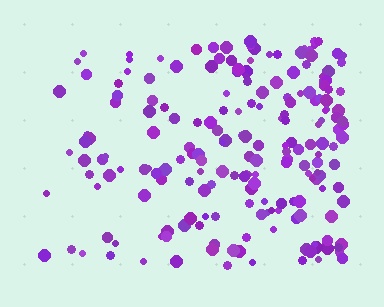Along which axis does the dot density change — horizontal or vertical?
Horizontal.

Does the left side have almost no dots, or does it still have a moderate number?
Still a moderate number, just noticeably fewer than the right.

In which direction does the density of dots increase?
From left to right, with the right side densest.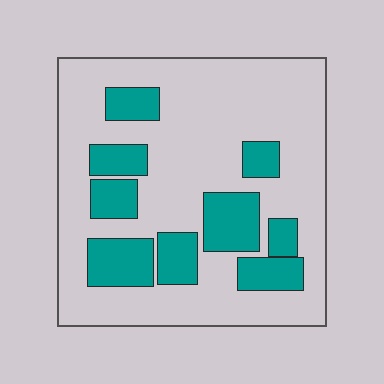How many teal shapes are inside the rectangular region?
9.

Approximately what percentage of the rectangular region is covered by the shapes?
Approximately 25%.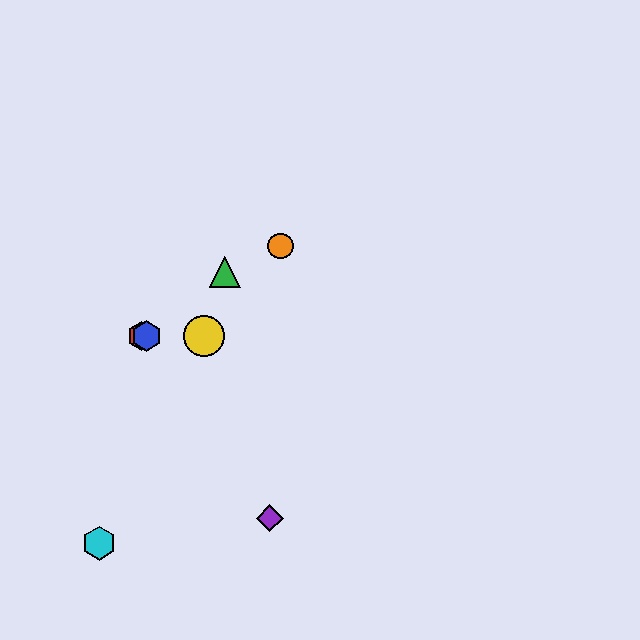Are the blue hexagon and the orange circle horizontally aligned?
No, the blue hexagon is at y≈336 and the orange circle is at y≈246.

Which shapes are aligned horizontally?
The red hexagon, the blue hexagon, the yellow circle are aligned horizontally.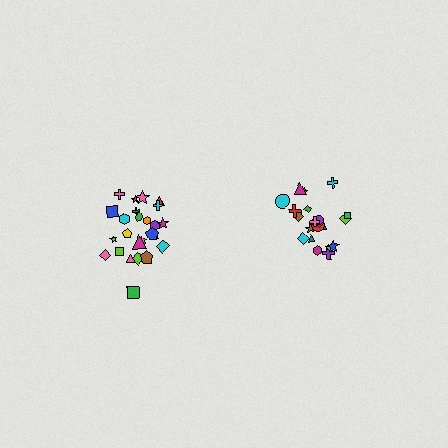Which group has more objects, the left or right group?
The left group.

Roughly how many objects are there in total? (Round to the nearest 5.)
Roughly 45 objects in total.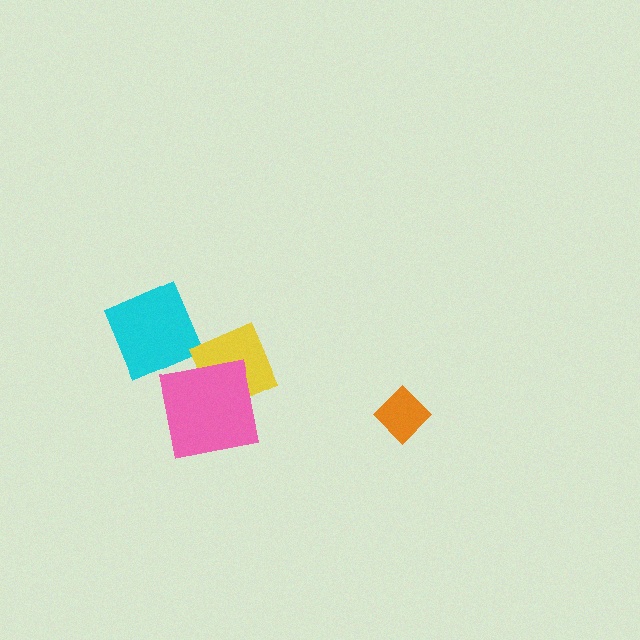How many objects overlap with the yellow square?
1 object overlaps with the yellow square.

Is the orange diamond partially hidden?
No, no other shape covers it.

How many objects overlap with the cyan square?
0 objects overlap with the cyan square.